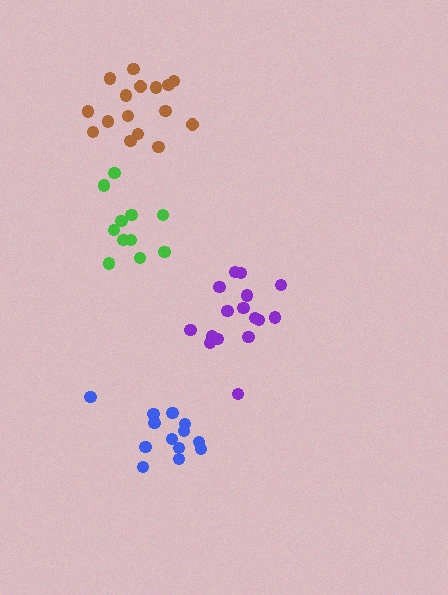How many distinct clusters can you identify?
There are 4 distinct clusters.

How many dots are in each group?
Group 1: 13 dots, Group 2: 16 dots, Group 3: 11 dots, Group 4: 16 dots (56 total).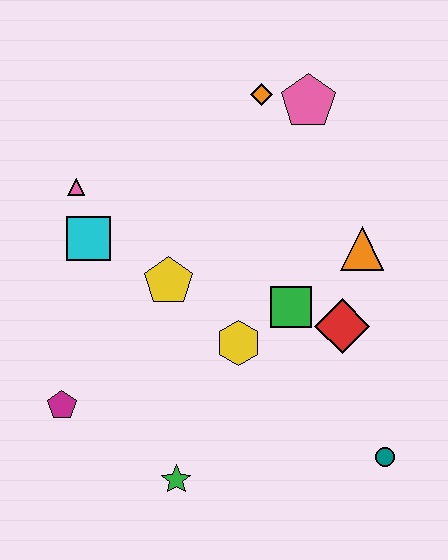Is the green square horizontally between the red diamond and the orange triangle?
No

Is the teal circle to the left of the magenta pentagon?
No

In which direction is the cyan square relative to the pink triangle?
The cyan square is below the pink triangle.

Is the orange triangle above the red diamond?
Yes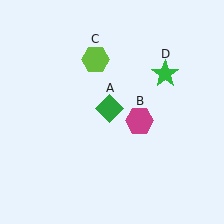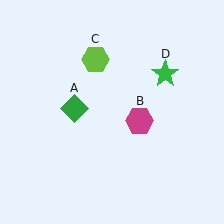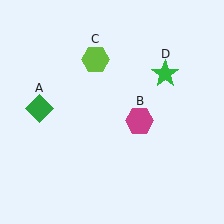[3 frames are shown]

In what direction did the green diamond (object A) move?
The green diamond (object A) moved left.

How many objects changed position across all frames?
1 object changed position: green diamond (object A).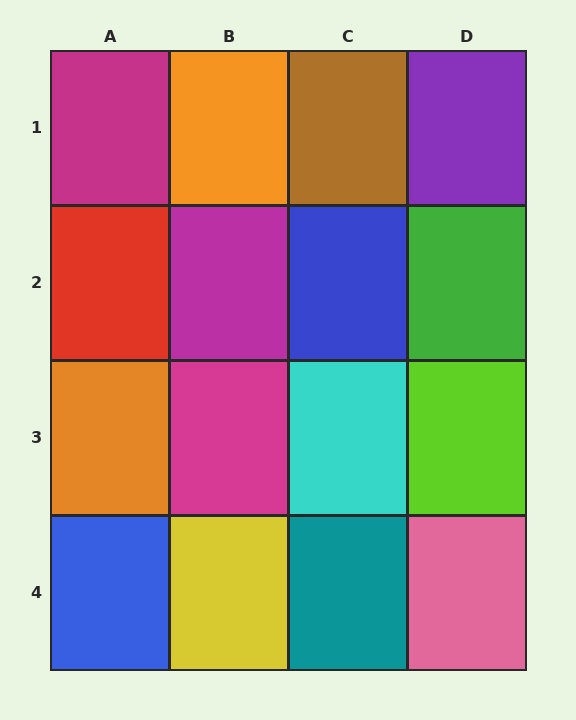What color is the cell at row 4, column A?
Blue.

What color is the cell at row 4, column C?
Teal.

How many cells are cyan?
1 cell is cyan.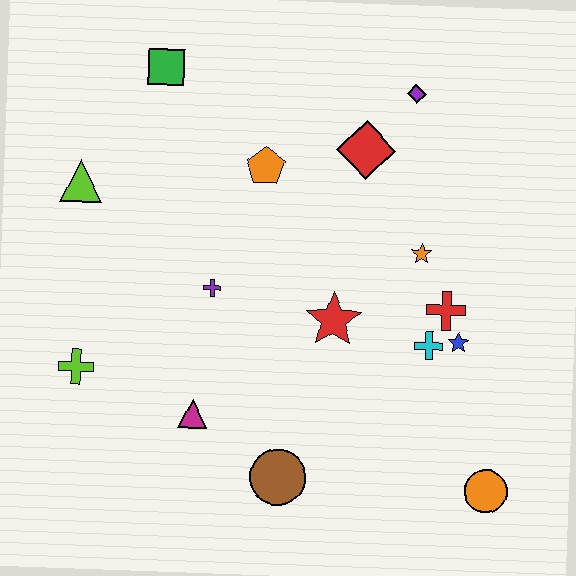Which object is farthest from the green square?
The orange circle is farthest from the green square.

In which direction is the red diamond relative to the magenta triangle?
The red diamond is above the magenta triangle.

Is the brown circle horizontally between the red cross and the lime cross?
Yes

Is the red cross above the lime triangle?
No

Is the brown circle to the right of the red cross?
No